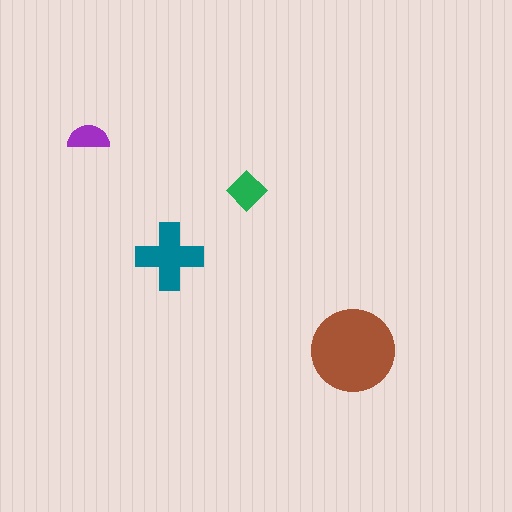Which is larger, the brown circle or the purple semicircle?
The brown circle.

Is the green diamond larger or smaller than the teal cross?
Smaller.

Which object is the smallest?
The purple semicircle.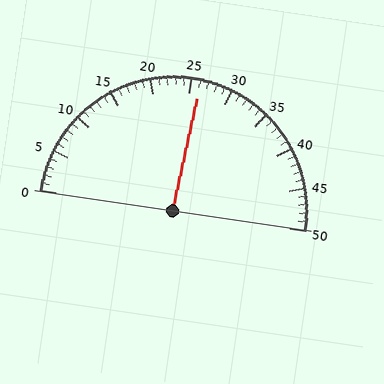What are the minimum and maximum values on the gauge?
The gauge ranges from 0 to 50.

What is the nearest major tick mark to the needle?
The nearest major tick mark is 25.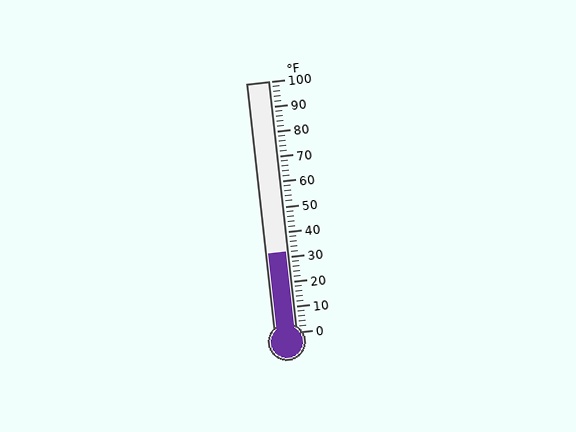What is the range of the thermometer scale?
The thermometer scale ranges from 0°F to 100°F.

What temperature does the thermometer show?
The thermometer shows approximately 32°F.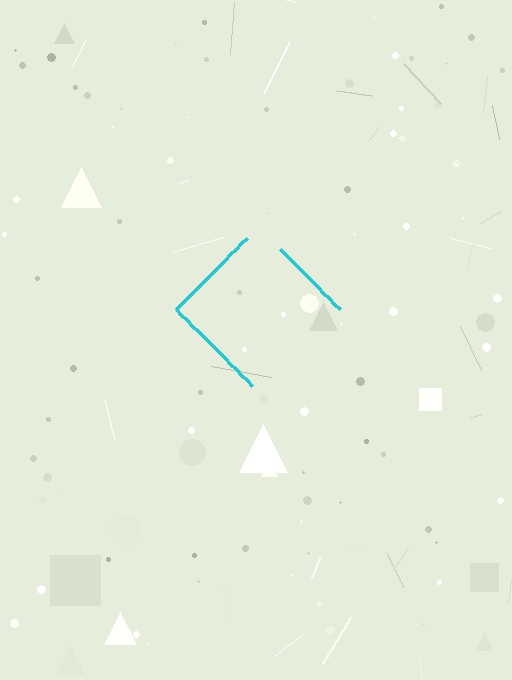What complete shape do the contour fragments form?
The contour fragments form a diamond.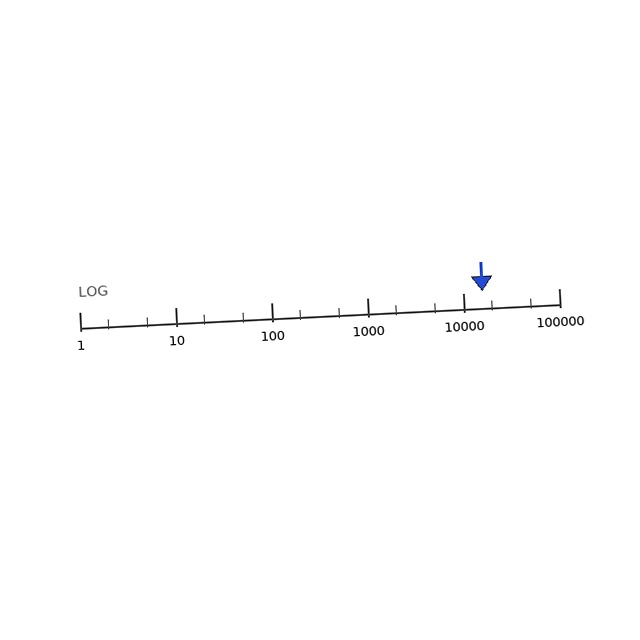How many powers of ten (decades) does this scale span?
The scale spans 5 decades, from 1 to 100000.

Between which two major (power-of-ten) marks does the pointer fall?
The pointer is between 10000 and 100000.